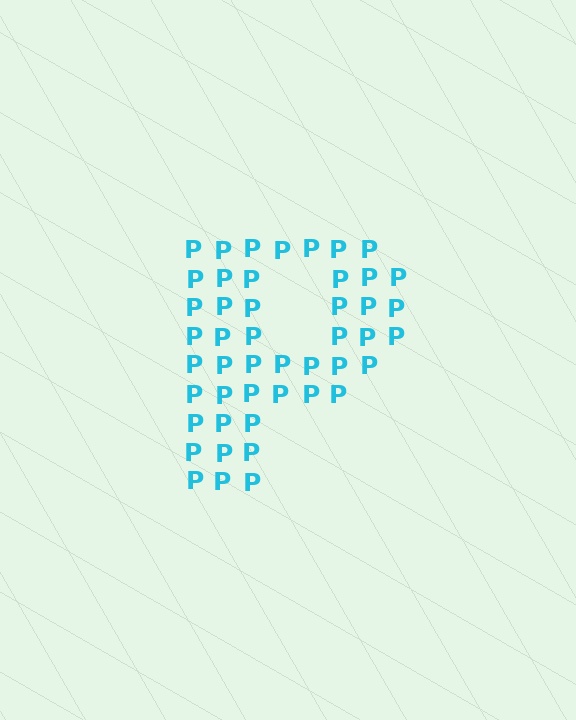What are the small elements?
The small elements are letter P's.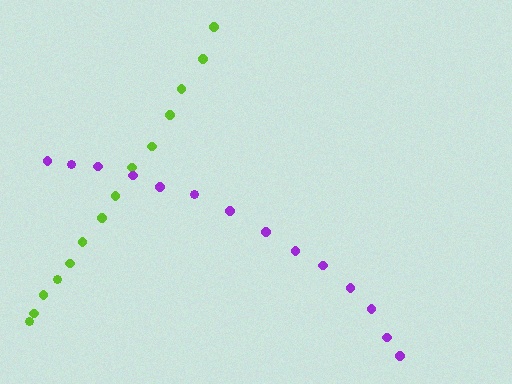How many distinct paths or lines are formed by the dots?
There are 2 distinct paths.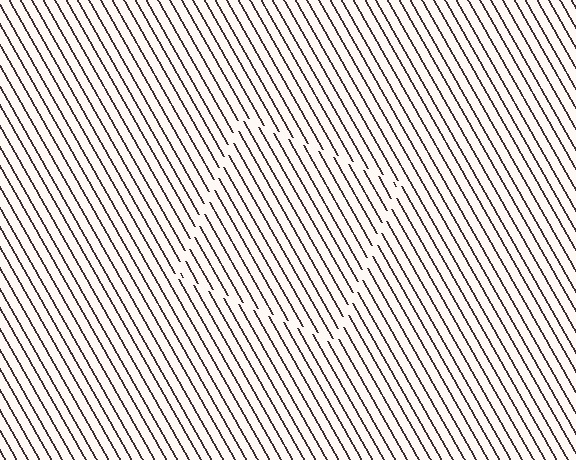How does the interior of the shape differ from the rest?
The interior of the shape contains the same grating, shifted by half a period — the contour is defined by the phase discontinuity where line-ends from the inner and outer gratings abut.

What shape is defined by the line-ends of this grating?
An illusory square. The interior of the shape contains the same grating, shifted by half a period — the contour is defined by the phase discontinuity where line-ends from the inner and outer gratings abut.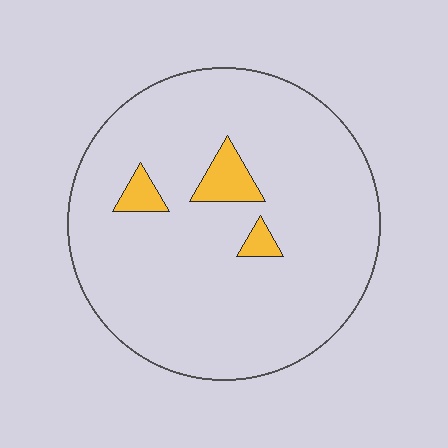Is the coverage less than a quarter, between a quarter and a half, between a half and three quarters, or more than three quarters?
Less than a quarter.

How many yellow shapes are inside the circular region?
3.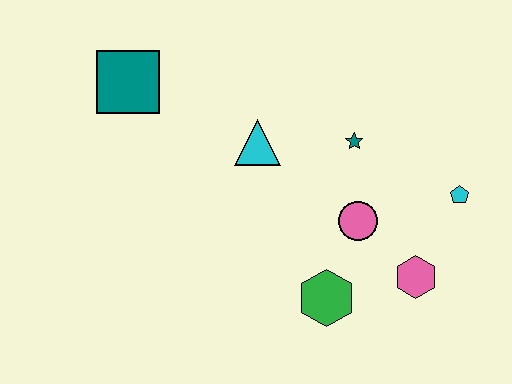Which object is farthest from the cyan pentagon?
The teal square is farthest from the cyan pentagon.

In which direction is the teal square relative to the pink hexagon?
The teal square is to the left of the pink hexagon.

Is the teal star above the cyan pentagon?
Yes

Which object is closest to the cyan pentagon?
The pink hexagon is closest to the cyan pentagon.